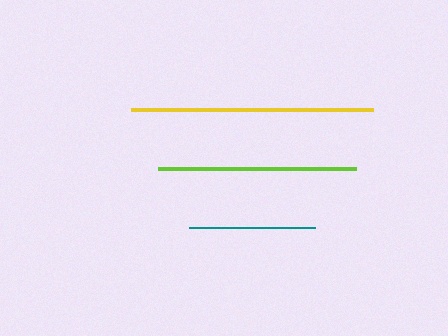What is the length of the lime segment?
The lime segment is approximately 197 pixels long.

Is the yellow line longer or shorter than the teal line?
The yellow line is longer than the teal line.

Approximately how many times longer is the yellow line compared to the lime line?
The yellow line is approximately 1.2 times the length of the lime line.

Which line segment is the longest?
The yellow line is the longest at approximately 242 pixels.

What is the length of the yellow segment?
The yellow segment is approximately 242 pixels long.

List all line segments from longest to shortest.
From longest to shortest: yellow, lime, teal.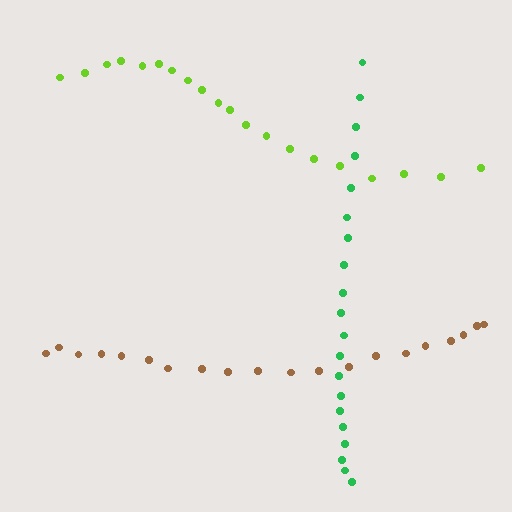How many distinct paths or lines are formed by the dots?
There are 3 distinct paths.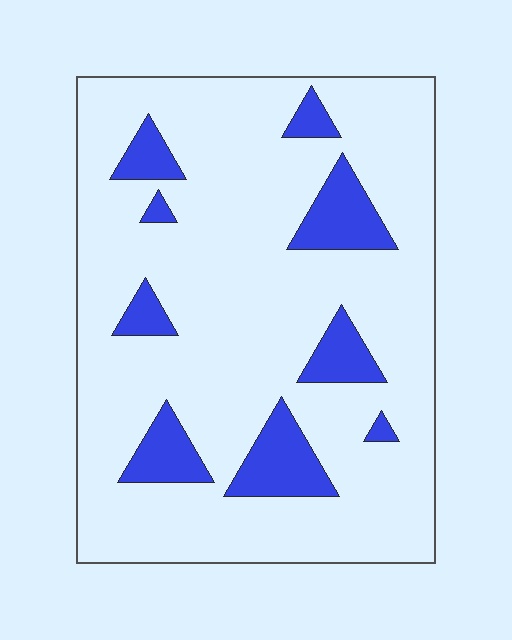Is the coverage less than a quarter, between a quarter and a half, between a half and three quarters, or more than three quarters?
Less than a quarter.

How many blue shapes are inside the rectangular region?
9.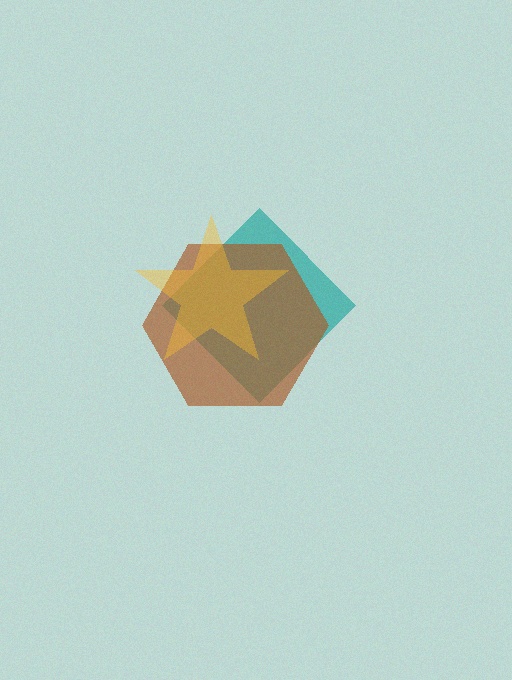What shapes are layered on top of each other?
The layered shapes are: a teal diamond, a brown hexagon, a yellow star.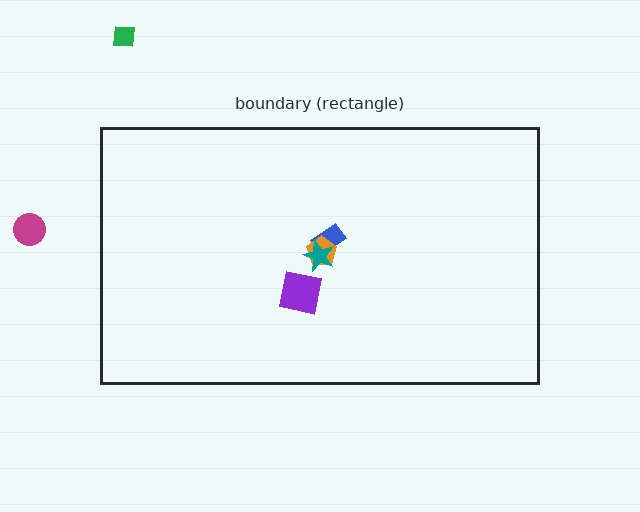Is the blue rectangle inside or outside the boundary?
Inside.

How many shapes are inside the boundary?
4 inside, 2 outside.